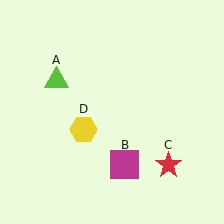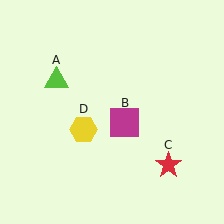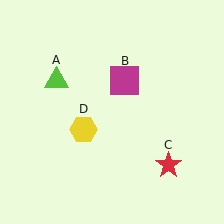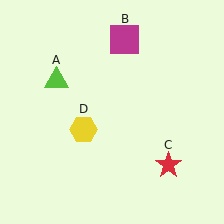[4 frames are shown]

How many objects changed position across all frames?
1 object changed position: magenta square (object B).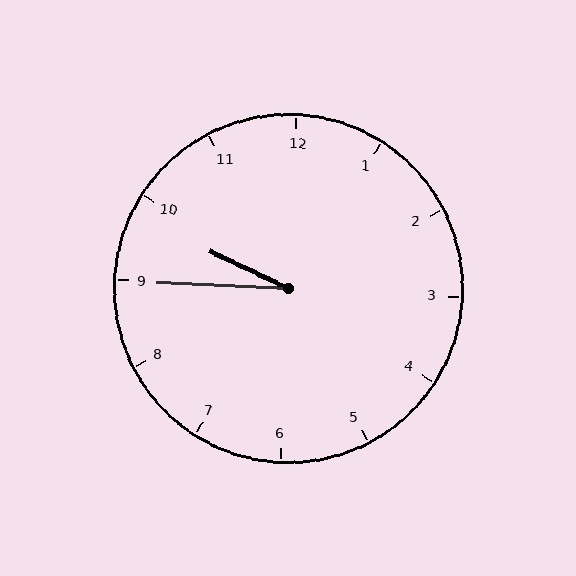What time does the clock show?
9:45.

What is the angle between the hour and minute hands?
Approximately 22 degrees.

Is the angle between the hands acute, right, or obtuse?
It is acute.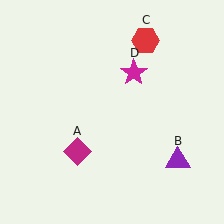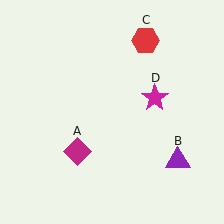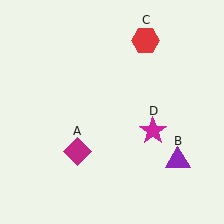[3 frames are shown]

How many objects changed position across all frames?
1 object changed position: magenta star (object D).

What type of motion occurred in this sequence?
The magenta star (object D) rotated clockwise around the center of the scene.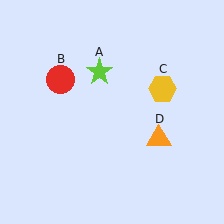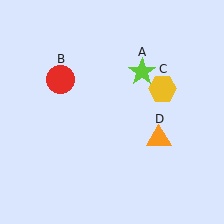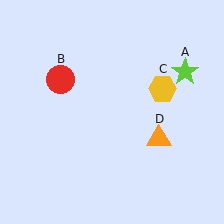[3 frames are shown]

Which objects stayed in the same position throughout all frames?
Red circle (object B) and yellow hexagon (object C) and orange triangle (object D) remained stationary.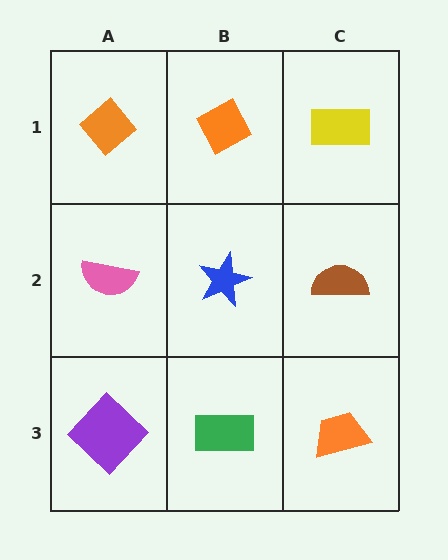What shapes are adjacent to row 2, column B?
An orange diamond (row 1, column B), a green rectangle (row 3, column B), a pink semicircle (row 2, column A), a brown semicircle (row 2, column C).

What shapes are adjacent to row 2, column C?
A yellow rectangle (row 1, column C), an orange trapezoid (row 3, column C), a blue star (row 2, column B).